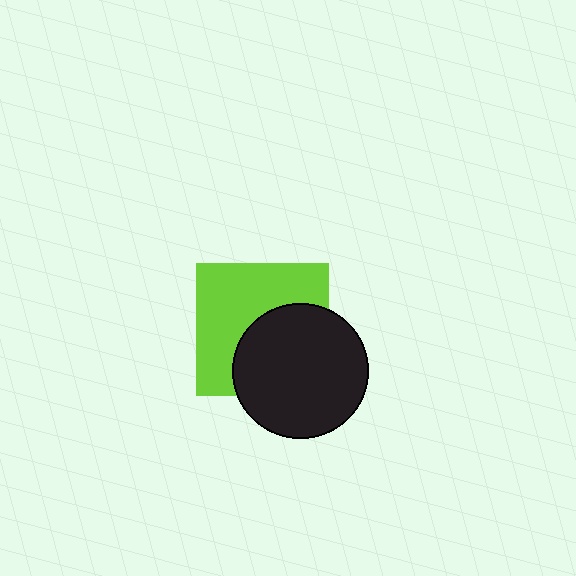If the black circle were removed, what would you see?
You would see the complete lime square.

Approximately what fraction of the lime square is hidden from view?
Roughly 45% of the lime square is hidden behind the black circle.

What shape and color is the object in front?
The object in front is a black circle.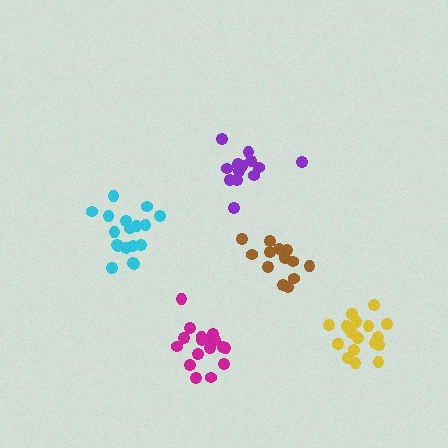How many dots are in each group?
Group 1: 14 dots, Group 2: 18 dots, Group 3: 18 dots, Group 4: 17 dots, Group 5: 13 dots (80 total).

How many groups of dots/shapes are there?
There are 5 groups.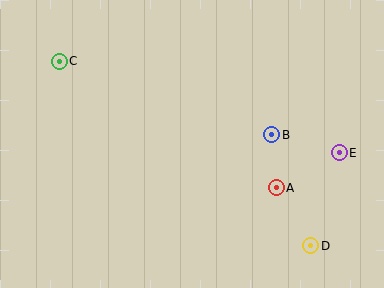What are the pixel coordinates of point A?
Point A is at (276, 188).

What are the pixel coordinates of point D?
Point D is at (311, 246).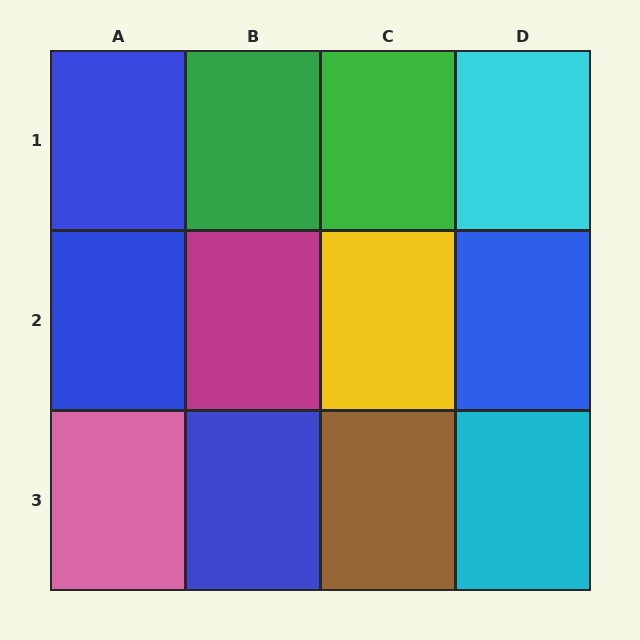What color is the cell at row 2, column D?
Blue.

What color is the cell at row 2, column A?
Blue.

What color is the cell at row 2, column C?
Yellow.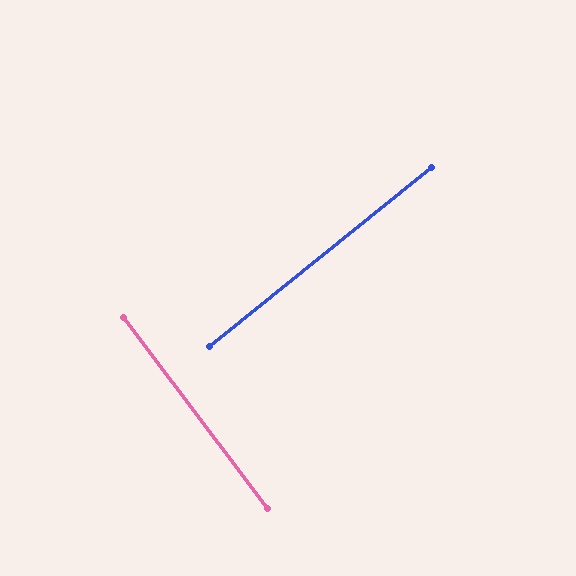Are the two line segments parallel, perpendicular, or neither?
Perpendicular — they meet at approximately 88°.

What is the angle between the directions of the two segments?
Approximately 88 degrees.